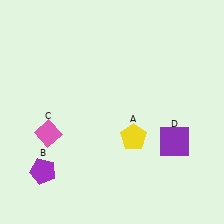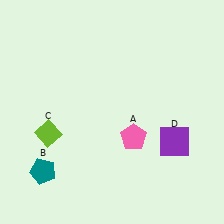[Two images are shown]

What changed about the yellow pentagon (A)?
In Image 1, A is yellow. In Image 2, it changed to pink.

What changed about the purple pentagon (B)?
In Image 1, B is purple. In Image 2, it changed to teal.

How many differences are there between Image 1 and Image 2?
There are 3 differences between the two images.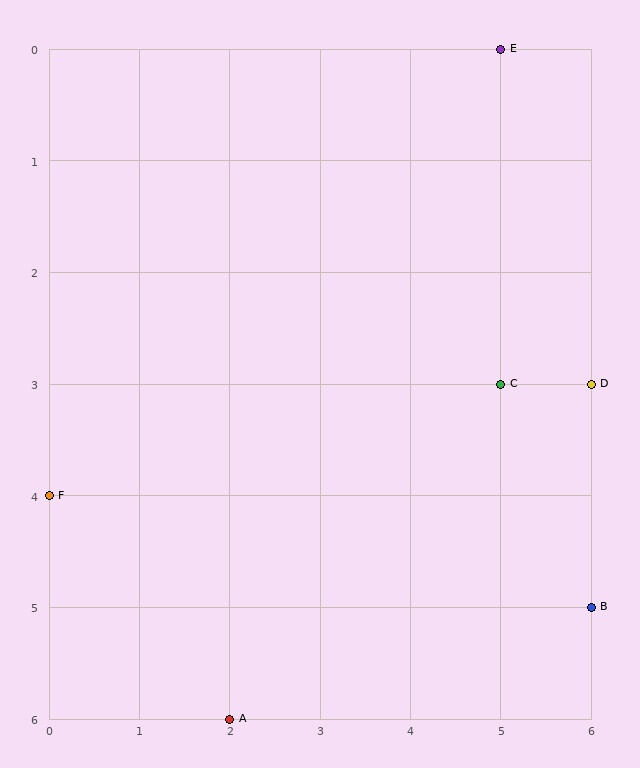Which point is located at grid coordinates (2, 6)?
Point A is at (2, 6).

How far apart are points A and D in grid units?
Points A and D are 4 columns and 3 rows apart (about 5.0 grid units diagonally).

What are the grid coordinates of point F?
Point F is at grid coordinates (0, 4).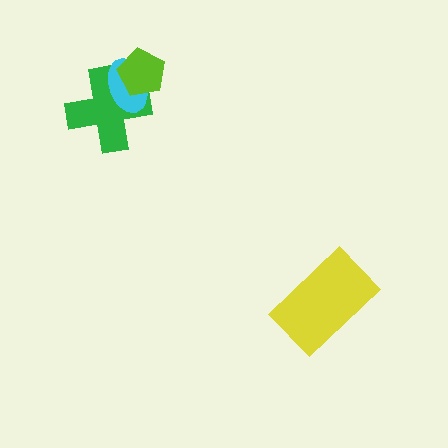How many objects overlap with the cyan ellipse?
2 objects overlap with the cyan ellipse.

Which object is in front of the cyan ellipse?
The lime pentagon is in front of the cyan ellipse.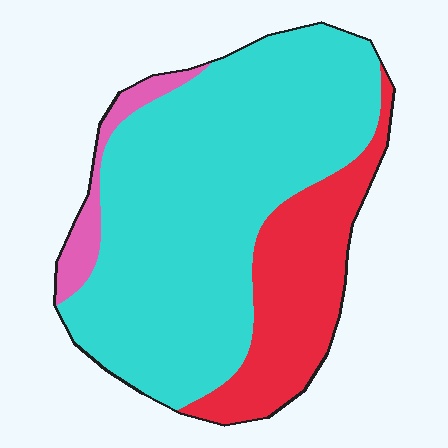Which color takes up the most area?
Cyan, at roughly 70%.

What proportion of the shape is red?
Red takes up less than a quarter of the shape.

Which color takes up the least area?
Pink, at roughly 5%.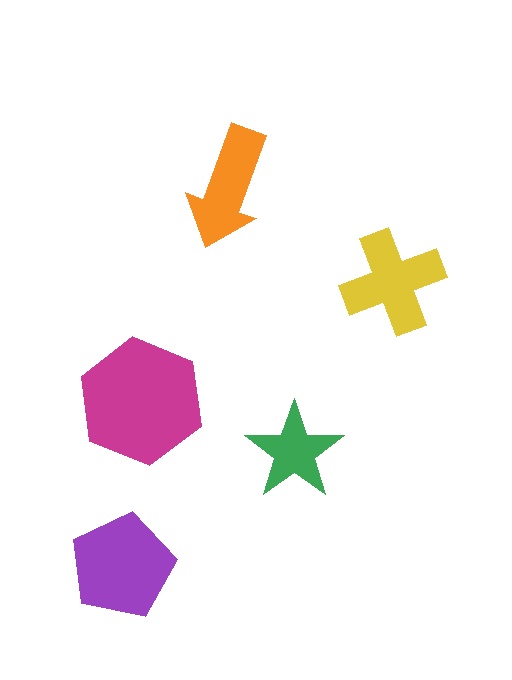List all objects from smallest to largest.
The green star, the orange arrow, the yellow cross, the purple pentagon, the magenta hexagon.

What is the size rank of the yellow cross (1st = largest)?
3rd.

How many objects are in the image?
There are 5 objects in the image.